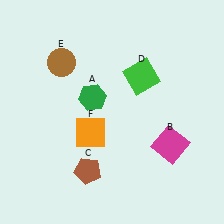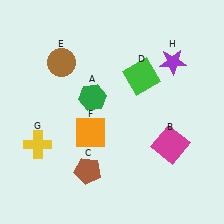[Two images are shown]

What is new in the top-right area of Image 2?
A purple star (H) was added in the top-right area of Image 2.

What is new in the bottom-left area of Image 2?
A yellow cross (G) was added in the bottom-left area of Image 2.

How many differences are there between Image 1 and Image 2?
There are 2 differences between the two images.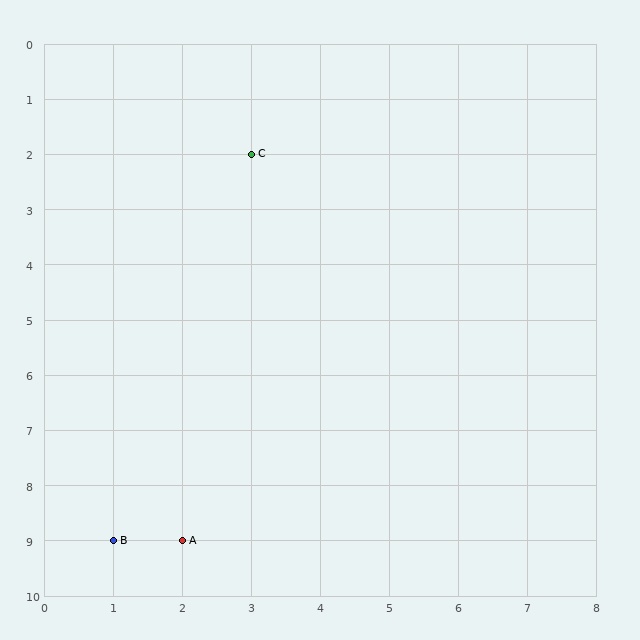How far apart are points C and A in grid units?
Points C and A are 1 column and 7 rows apart (about 7.1 grid units diagonally).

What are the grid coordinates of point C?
Point C is at grid coordinates (3, 2).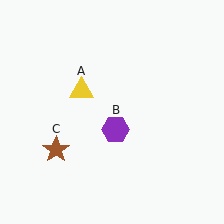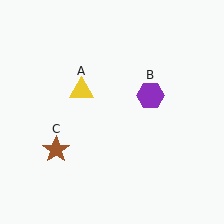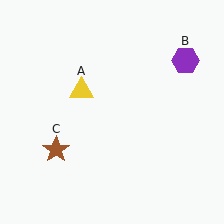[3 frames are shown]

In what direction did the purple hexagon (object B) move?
The purple hexagon (object B) moved up and to the right.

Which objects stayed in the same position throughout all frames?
Yellow triangle (object A) and brown star (object C) remained stationary.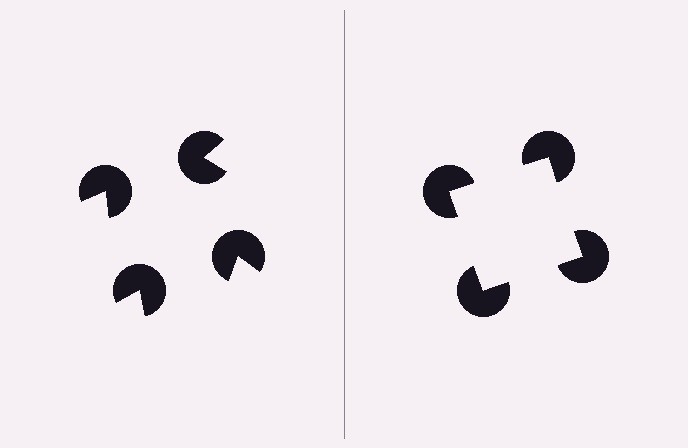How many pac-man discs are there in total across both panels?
8 — 4 on each side.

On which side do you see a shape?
An illusory square appears on the right side. On the left side the wedge cuts are rotated, so no coherent shape forms.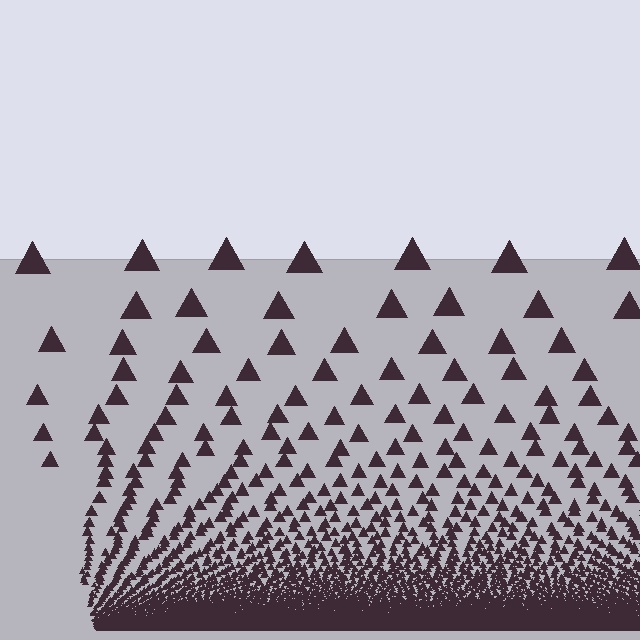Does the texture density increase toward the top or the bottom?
Density increases toward the bottom.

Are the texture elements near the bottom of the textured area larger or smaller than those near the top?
Smaller. The gradient is inverted — elements near the bottom are smaller and denser.